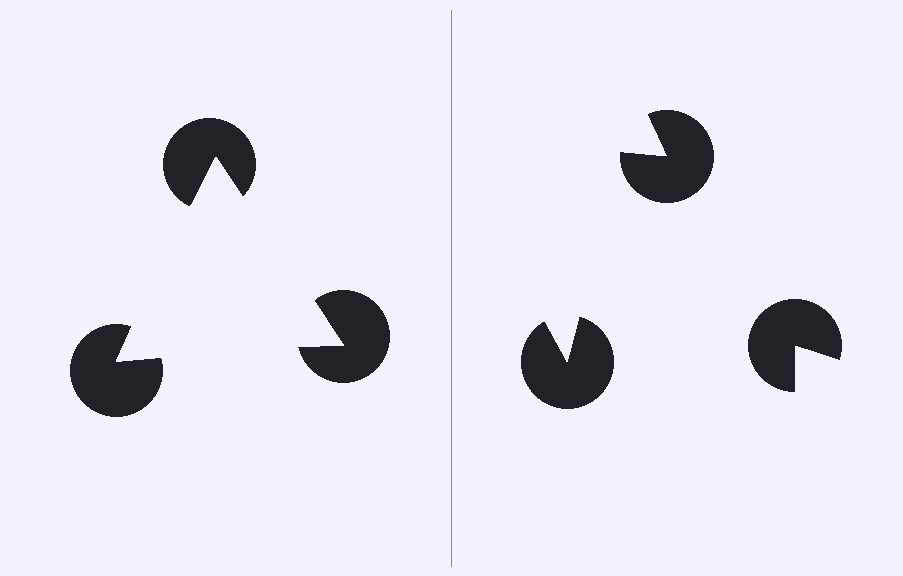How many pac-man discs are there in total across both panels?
6 — 3 on each side.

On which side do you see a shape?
An illusory triangle appears on the left side. On the right side the wedge cuts are rotated, so no coherent shape forms.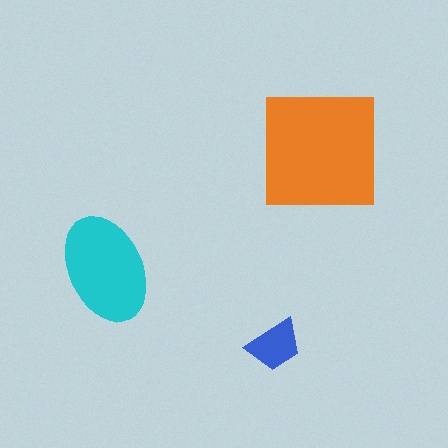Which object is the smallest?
The blue trapezoid.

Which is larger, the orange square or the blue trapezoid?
The orange square.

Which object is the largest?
The orange square.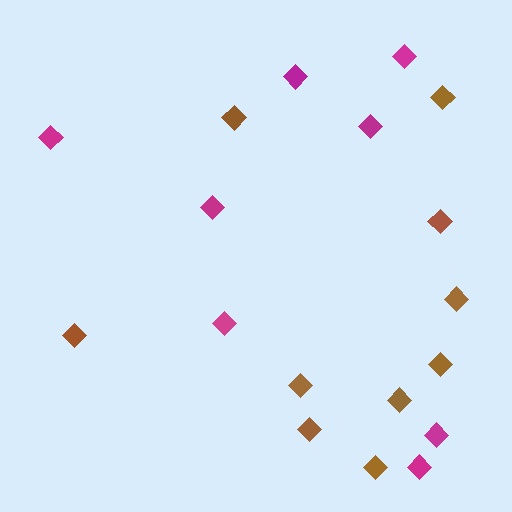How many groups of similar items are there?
There are 2 groups: one group of magenta diamonds (8) and one group of brown diamonds (10).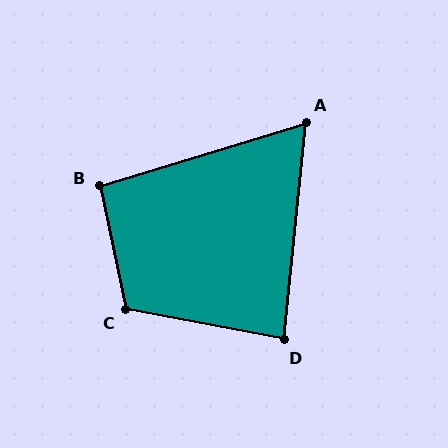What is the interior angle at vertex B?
Approximately 95 degrees (obtuse).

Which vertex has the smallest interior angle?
A, at approximately 67 degrees.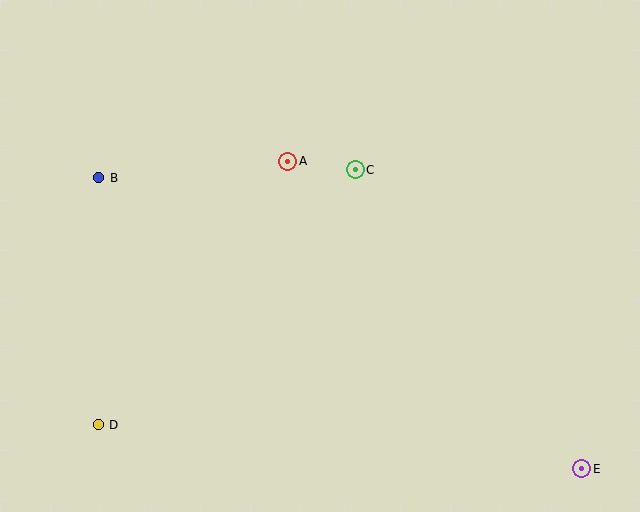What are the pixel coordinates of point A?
Point A is at (288, 161).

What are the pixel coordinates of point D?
Point D is at (98, 425).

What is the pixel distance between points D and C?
The distance between D and C is 362 pixels.